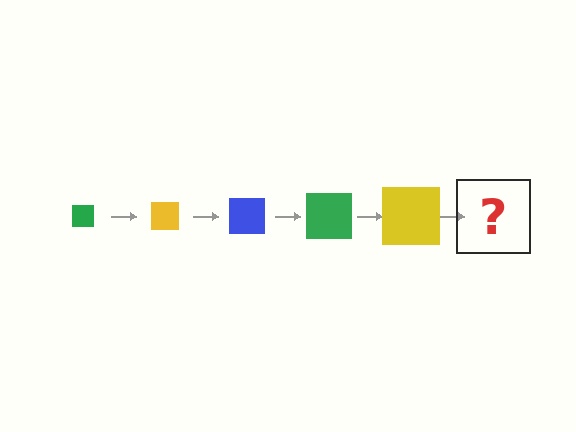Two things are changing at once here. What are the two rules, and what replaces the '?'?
The two rules are that the square grows larger each step and the color cycles through green, yellow, and blue. The '?' should be a blue square, larger than the previous one.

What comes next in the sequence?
The next element should be a blue square, larger than the previous one.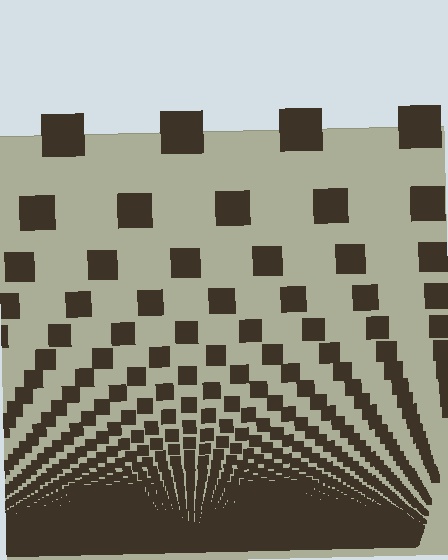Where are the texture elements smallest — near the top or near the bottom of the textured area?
Near the bottom.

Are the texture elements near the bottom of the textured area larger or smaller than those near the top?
Smaller. The gradient is inverted — elements near the bottom are smaller and denser.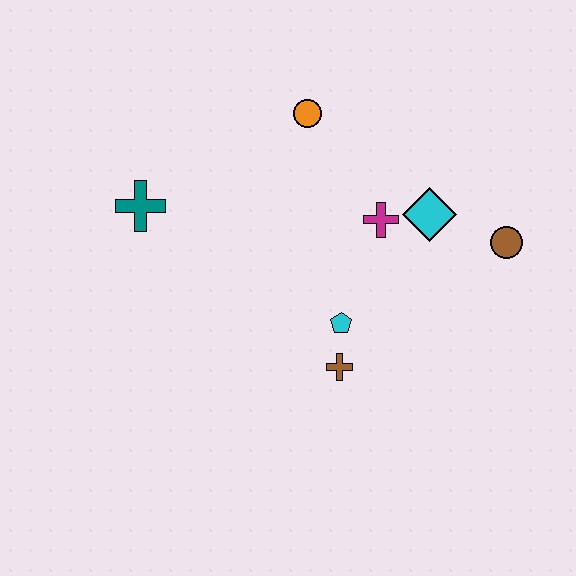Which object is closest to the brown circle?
The cyan diamond is closest to the brown circle.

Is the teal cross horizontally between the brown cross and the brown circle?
No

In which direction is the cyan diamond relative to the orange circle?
The cyan diamond is to the right of the orange circle.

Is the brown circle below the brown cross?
No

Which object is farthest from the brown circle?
The teal cross is farthest from the brown circle.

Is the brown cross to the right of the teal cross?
Yes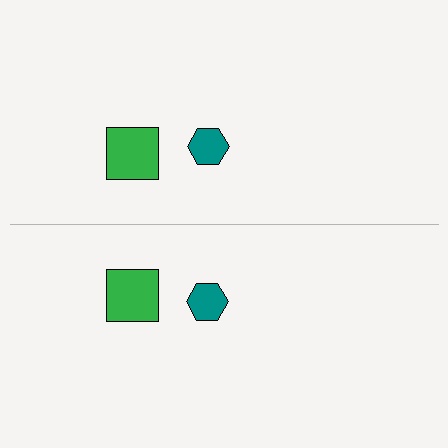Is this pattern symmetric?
Yes, this pattern has bilateral (reflection) symmetry.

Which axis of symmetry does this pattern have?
The pattern has a horizontal axis of symmetry running through the center of the image.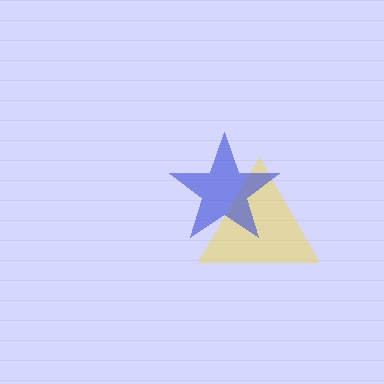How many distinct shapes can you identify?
There are 2 distinct shapes: a yellow triangle, a blue star.